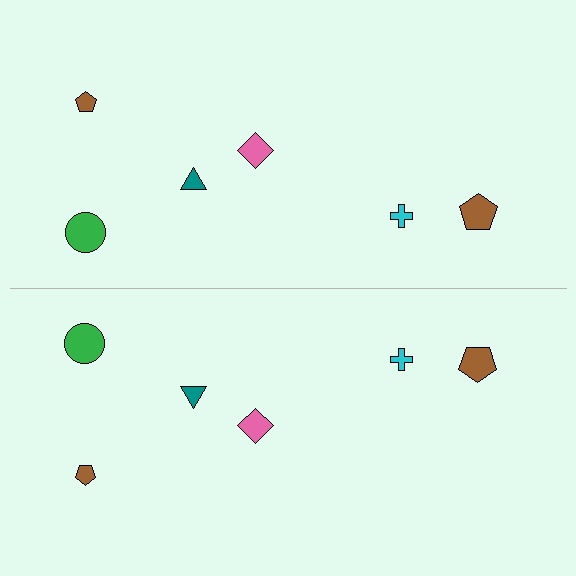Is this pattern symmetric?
Yes, this pattern has bilateral (reflection) symmetry.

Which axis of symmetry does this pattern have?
The pattern has a horizontal axis of symmetry running through the center of the image.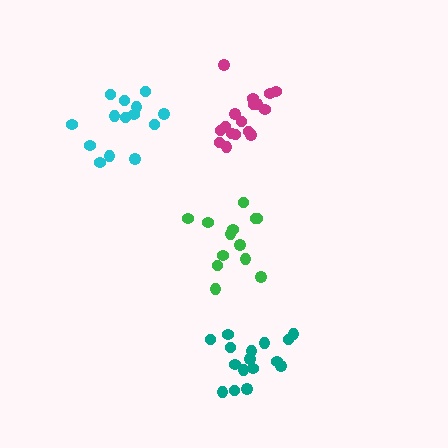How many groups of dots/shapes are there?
There are 4 groups.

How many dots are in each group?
Group 1: 13 dots, Group 2: 16 dots, Group 3: 17 dots, Group 4: 14 dots (60 total).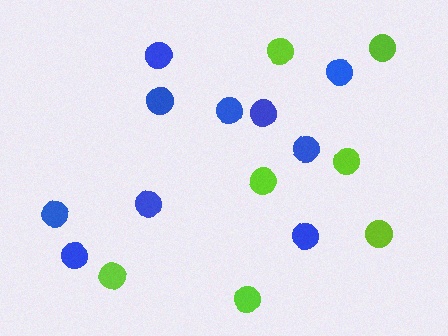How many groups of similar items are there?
There are 2 groups: one group of blue circles (10) and one group of lime circles (7).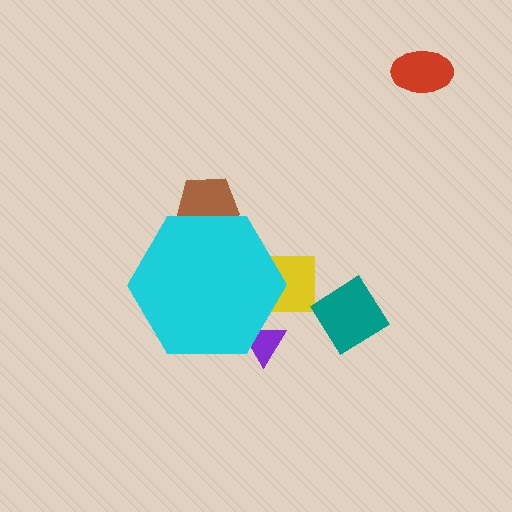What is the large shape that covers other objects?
A cyan hexagon.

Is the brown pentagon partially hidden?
Yes, the brown pentagon is partially hidden behind the cyan hexagon.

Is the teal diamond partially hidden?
No, the teal diamond is fully visible.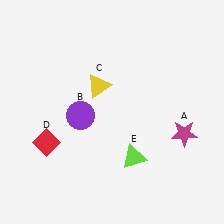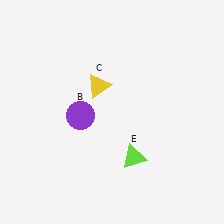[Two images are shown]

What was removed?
The red diamond (D), the magenta star (A) were removed in Image 2.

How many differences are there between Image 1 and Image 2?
There are 2 differences between the two images.